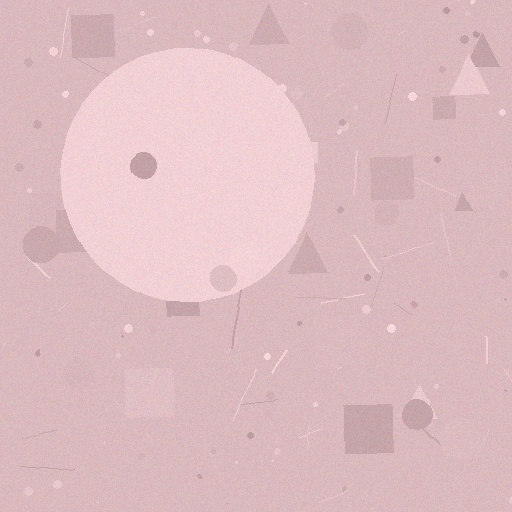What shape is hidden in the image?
A circle is hidden in the image.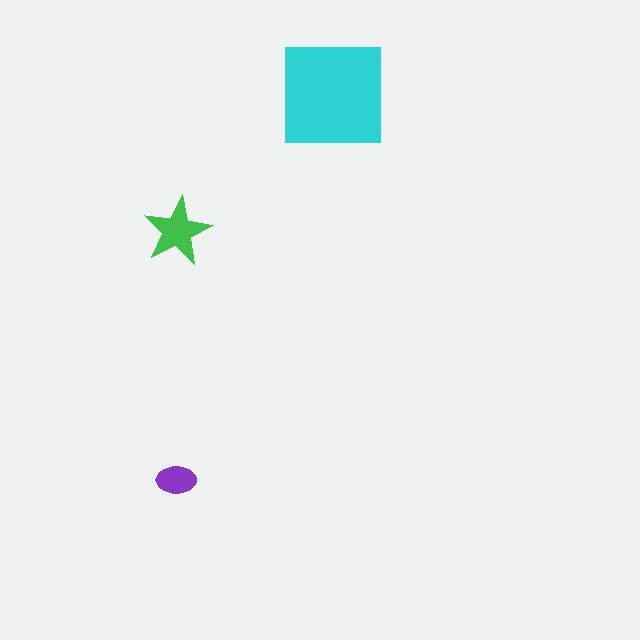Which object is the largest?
The cyan square.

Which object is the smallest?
The purple ellipse.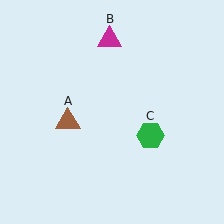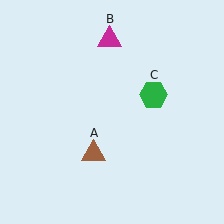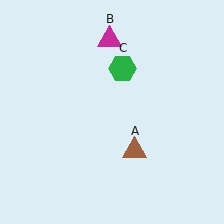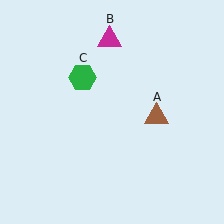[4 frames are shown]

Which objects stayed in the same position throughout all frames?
Magenta triangle (object B) remained stationary.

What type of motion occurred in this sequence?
The brown triangle (object A), green hexagon (object C) rotated counterclockwise around the center of the scene.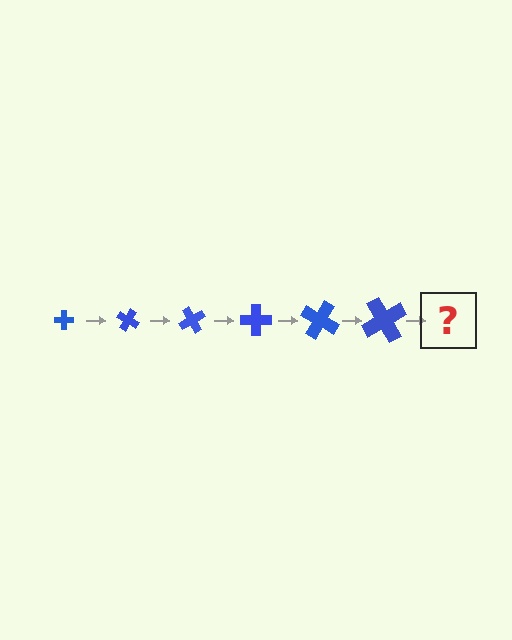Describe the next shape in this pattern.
It should be a cross, larger than the previous one and rotated 180 degrees from the start.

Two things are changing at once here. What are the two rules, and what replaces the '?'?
The two rules are that the cross grows larger each step and it rotates 30 degrees each step. The '?' should be a cross, larger than the previous one and rotated 180 degrees from the start.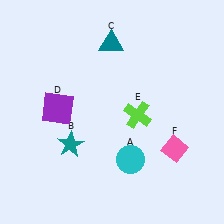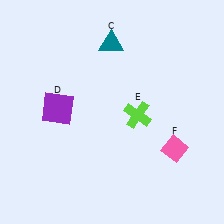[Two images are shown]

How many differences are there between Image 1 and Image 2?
There are 2 differences between the two images.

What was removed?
The cyan circle (A), the teal star (B) were removed in Image 2.